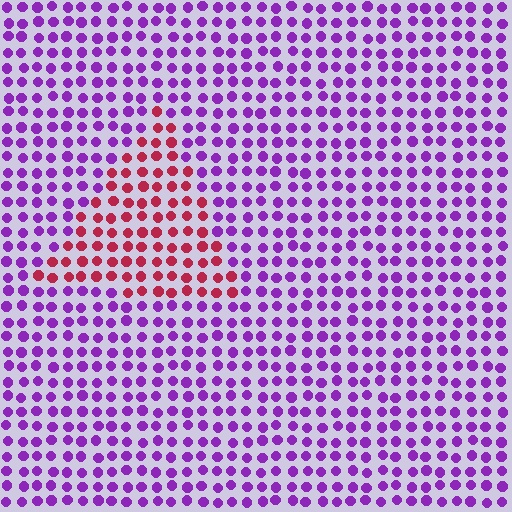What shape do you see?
I see a triangle.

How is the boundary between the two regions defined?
The boundary is defined purely by a slight shift in hue (about 62 degrees). Spacing, size, and orientation are identical on both sides.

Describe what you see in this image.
The image is filled with small purple elements in a uniform arrangement. A triangle-shaped region is visible where the elements are tinted to a slightly different hue, forming a subtle color boundary.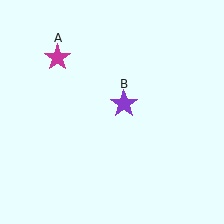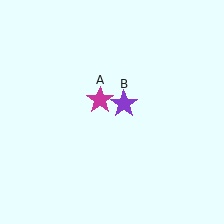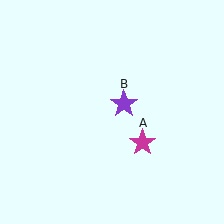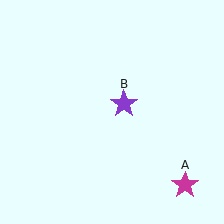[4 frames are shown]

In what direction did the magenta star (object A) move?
The magenta star (object A) moved down and to the right.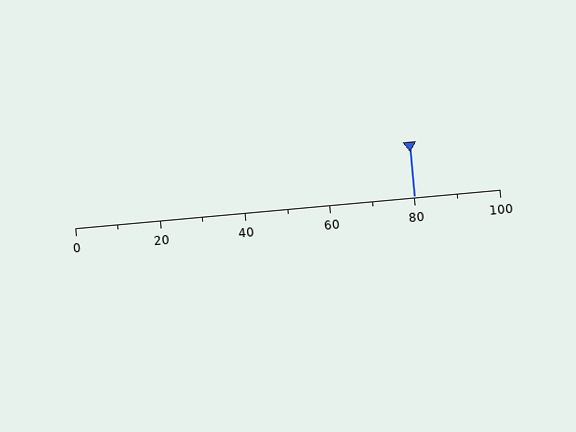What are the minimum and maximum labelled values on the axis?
The axis runs from 0 to 100.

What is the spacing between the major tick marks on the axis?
The major ticks are spaced 20 apart.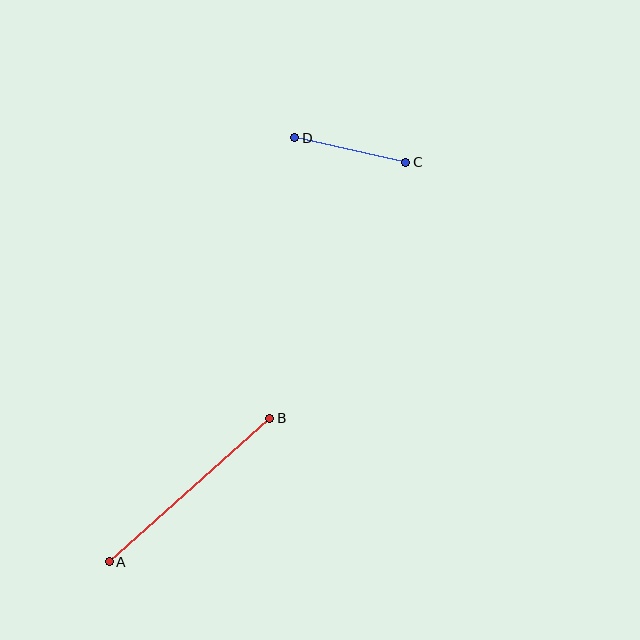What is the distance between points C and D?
The distance is approximately 113 pixels.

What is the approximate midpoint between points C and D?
The midpoint is at approximately (350, 150) pixels.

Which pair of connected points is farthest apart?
Points A and B are farthest apart.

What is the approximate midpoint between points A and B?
The midpoint is at approximately (190, 490) pixels.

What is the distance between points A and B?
The distance is approximately 215 pixels.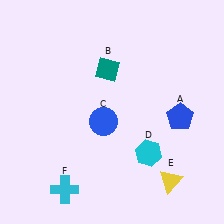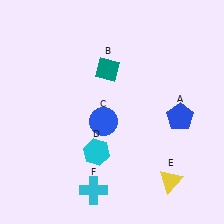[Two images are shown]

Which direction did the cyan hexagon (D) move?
The cyan hexagon (D) moved left.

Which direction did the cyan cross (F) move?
The cyan cross (F) moved right.